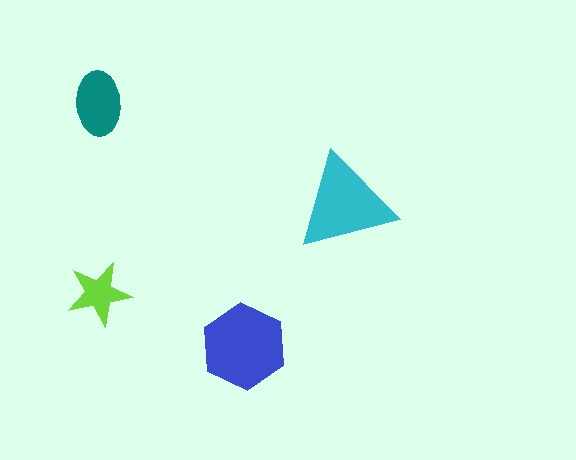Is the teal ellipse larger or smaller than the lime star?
Larger.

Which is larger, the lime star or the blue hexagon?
The blue hexagon.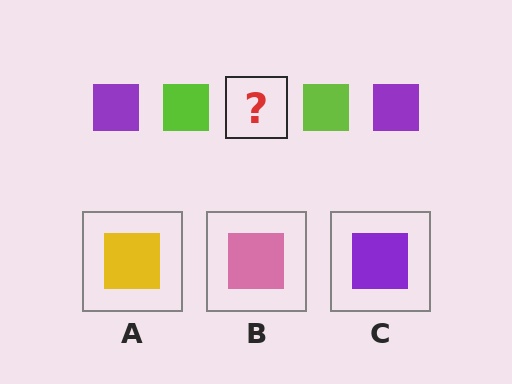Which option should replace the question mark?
Option C.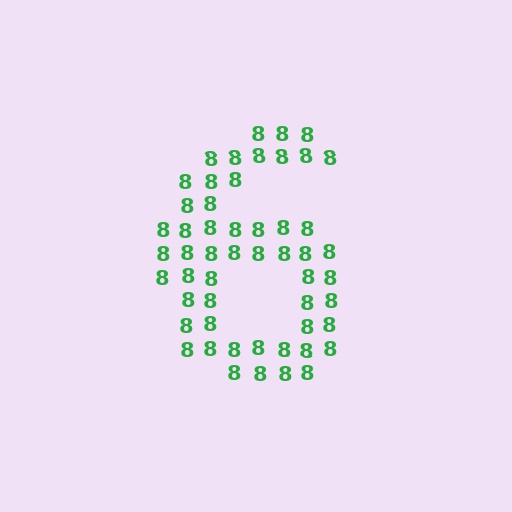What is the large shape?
The large shape is the digit 6.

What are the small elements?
The small elements are digit 8's.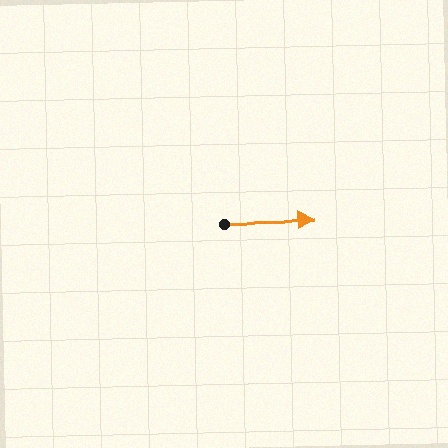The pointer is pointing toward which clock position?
Roughly 3 o'clock.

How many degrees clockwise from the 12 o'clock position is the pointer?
Approximately 88 degrees.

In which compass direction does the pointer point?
East.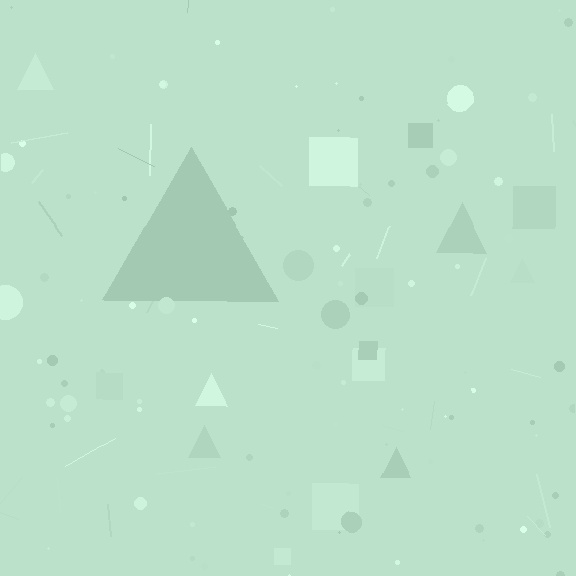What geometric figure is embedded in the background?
A triangle is embedded in the background.